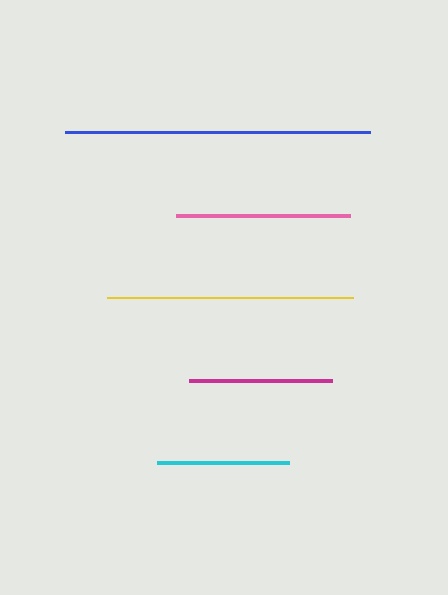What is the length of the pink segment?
The pink segment is approximately 174 pixels long.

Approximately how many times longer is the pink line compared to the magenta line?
The pink line is approximately 1.2 times the length of the magenta line.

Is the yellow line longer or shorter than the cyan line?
The yellow line is longer than the cyan line.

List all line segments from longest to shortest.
From longest to shortest: blue, yellow, pink, magenta, cyan.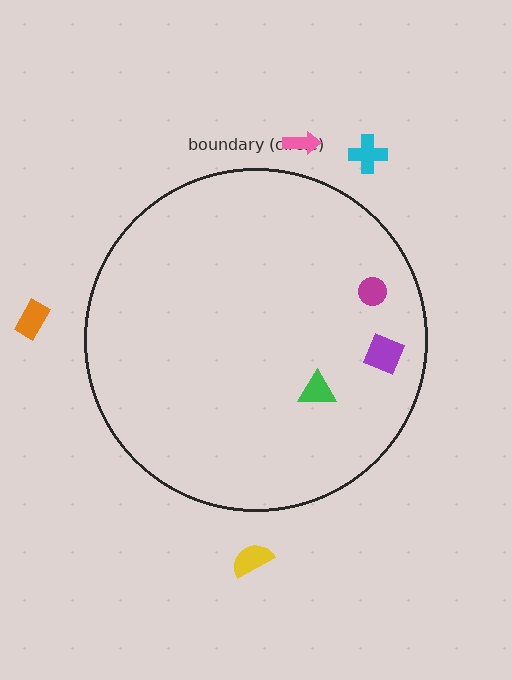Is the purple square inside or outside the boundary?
Inside.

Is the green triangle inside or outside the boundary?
Inside.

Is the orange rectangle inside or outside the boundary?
Outside.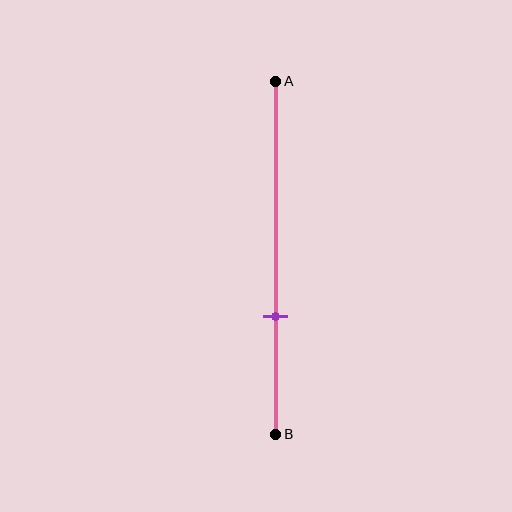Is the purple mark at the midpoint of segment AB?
No, the mark is at about 65% from A, not at the 50% midpoint.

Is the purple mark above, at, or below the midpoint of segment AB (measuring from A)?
The purple mark is below the midpoint of segment AB.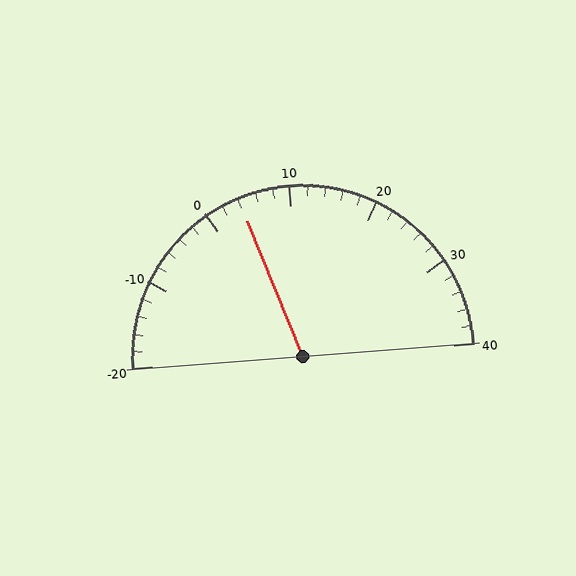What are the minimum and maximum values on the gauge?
The gauge ranges from -20 to 40.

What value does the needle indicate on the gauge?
The needle indicates approximately 4.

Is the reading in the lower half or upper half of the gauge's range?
The reading is in the lower half of the range (-20 to 40).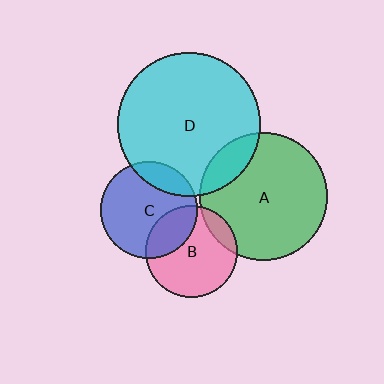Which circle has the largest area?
Circle D (cyan).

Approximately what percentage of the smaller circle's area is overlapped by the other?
Approximately 15%.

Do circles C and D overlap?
Yes.